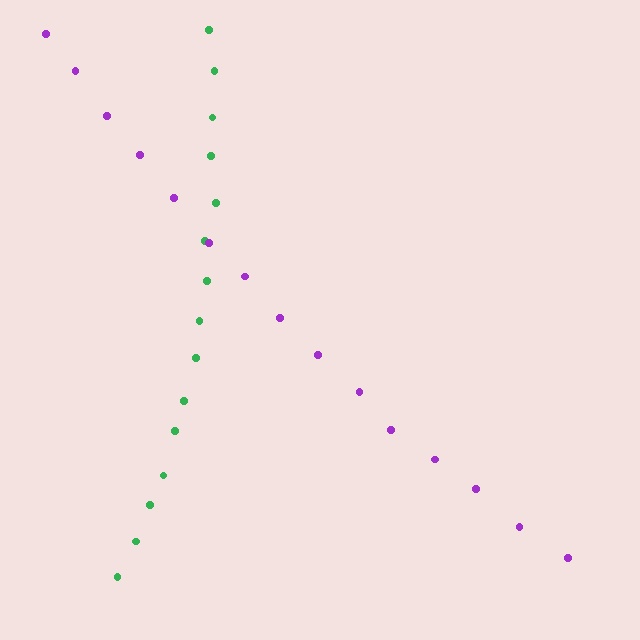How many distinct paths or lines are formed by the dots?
There are 2 distinct paths.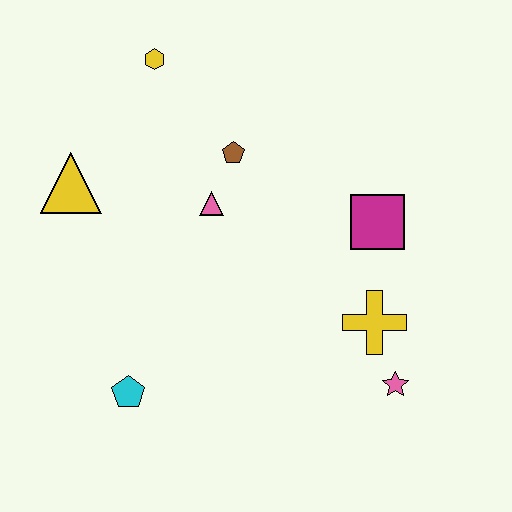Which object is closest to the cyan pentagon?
The pink triangle is closest to the cyan pentagon.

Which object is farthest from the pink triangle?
The pink star is farthest from the pink triangle.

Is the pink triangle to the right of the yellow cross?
No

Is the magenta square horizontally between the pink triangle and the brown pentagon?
No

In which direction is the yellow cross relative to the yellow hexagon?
The yellow cross is below the yellow hexagon.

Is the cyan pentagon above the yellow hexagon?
No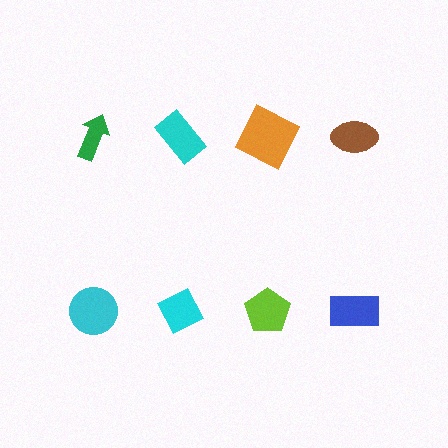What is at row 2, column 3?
A lime pentagon.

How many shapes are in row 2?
4 shapes.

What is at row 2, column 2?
A cyan diamond.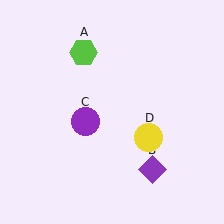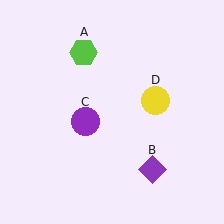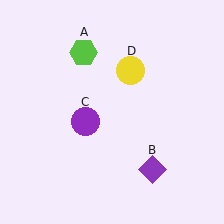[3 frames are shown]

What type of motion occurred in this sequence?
The yellow circle (object D) rotated counterclockwise around the center of the scene.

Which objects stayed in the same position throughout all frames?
Lime hexagon (object A) and purple diamond (object B) and purple circle (object C) remained stationary.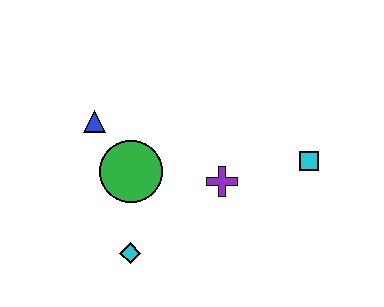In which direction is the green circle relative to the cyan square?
The green circle is to the left of the cyan square.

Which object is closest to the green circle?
The blue triangle is closest to the green circle.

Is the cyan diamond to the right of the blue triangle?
Yes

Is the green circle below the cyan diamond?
No